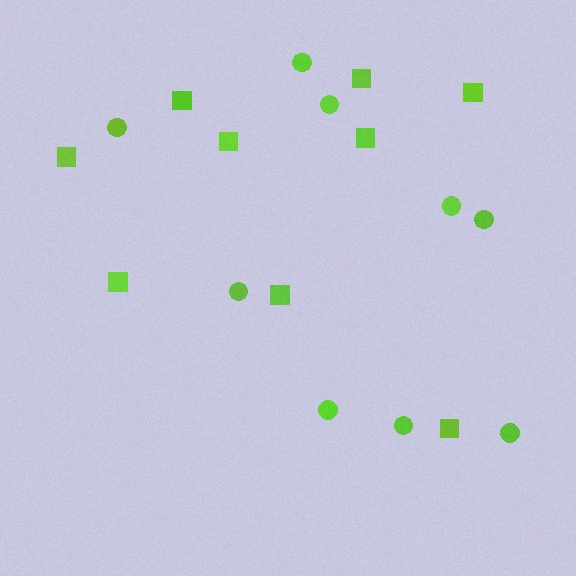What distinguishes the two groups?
There are 2 groups: one group of circles (9) and one group of squares (9).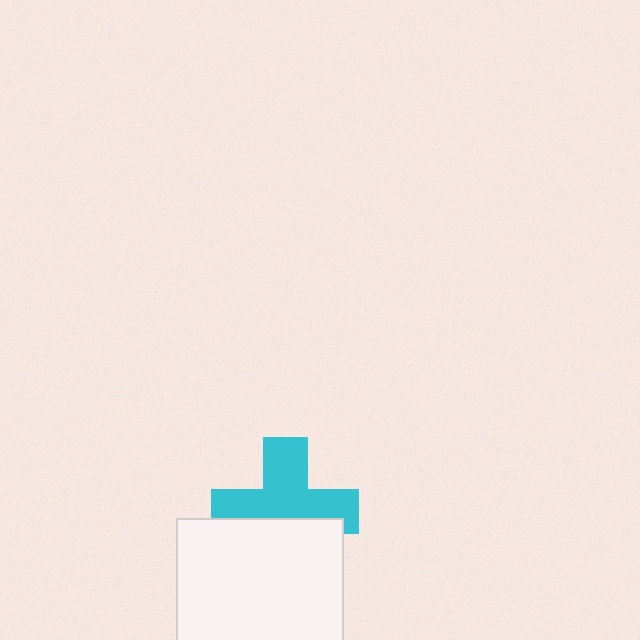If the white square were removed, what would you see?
You would see the complete cyan cross.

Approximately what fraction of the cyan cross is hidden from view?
Roughly 40% of the cyan cross is hidden behind the white square.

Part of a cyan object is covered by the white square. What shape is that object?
It is a cross.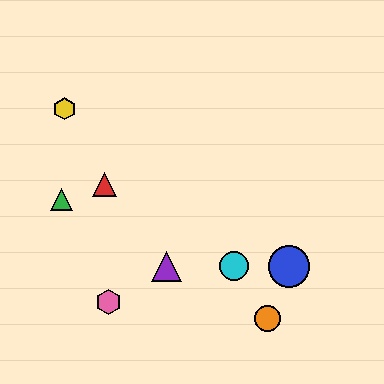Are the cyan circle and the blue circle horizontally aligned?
Yes, both are at y≈266.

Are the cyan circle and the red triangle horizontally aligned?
No, the cyan circle is at y≈266 and the red triangle is at y≈185.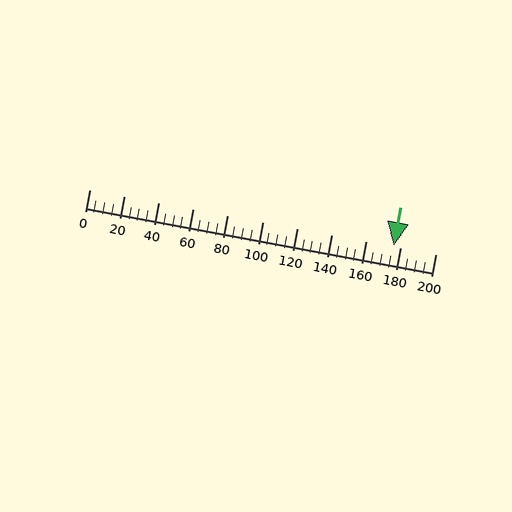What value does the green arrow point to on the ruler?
The green arrow points to approximately 176.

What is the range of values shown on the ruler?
The ruler shows values from 0 to 200.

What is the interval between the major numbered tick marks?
The major tick marks are spaced 20 units apart.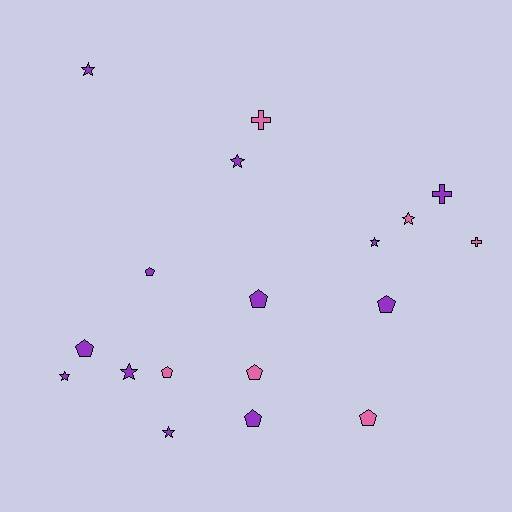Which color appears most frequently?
Purple, with 12 objects.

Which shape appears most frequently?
Pentagon, with 8 objects.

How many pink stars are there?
There is 1 pink star.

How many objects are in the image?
There are 18 objects.